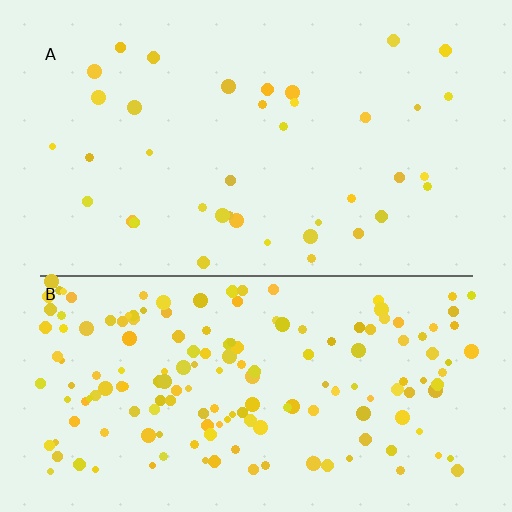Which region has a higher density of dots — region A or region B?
B (the bottom).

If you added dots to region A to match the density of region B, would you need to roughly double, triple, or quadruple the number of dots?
Approximately quadruple.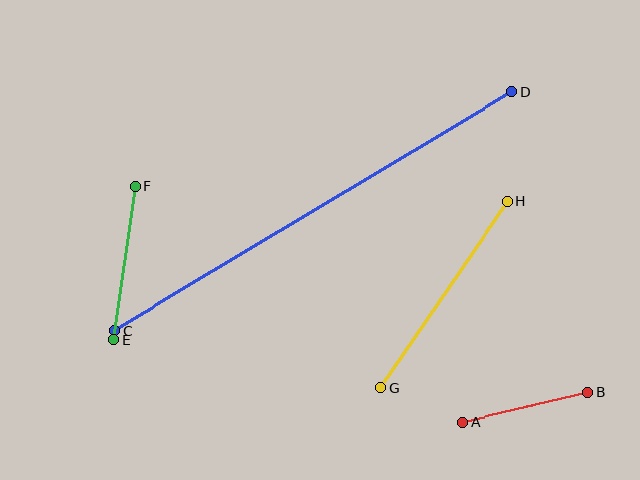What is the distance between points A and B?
The distance is approximately 129 pixels.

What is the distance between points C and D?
The distance is approximately 463 pixels.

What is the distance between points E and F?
The distance is approximately 155 pixels.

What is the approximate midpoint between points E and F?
The midpoint is at approximately (125, 263) pixels.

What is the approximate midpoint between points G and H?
The midpoint is at approximately (444, 294) pixels.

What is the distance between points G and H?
The distance is approximately 225 pixels.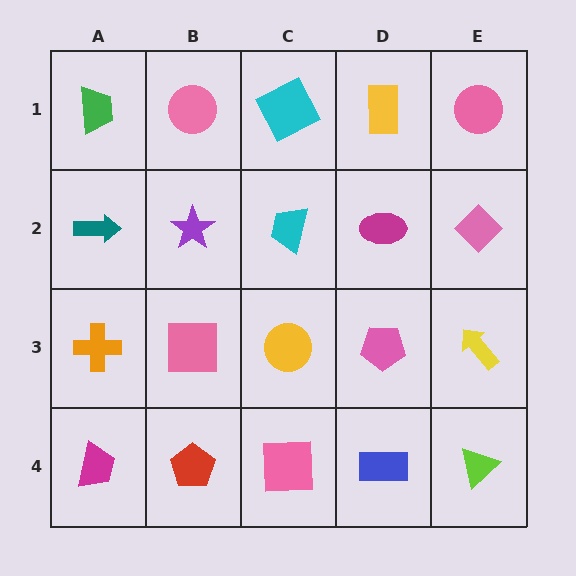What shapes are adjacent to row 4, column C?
A yellow circle (row 3, column C), a red pentagon (row 4, column B), a blue rectangle (row 4, column D).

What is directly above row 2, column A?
A green trapezoid.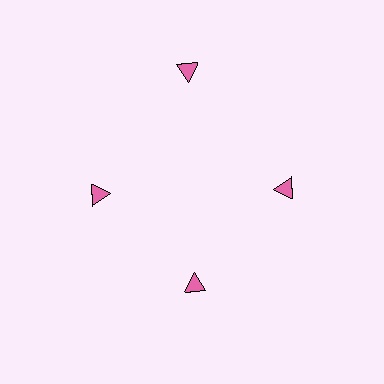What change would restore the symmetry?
The symmetry would be restored by moving it inward, back onto the ring so that all 4 triangles sit at equal angles and equal distance from the center.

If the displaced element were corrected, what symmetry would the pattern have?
It would have 4-fold rotational symmetry — the pattern would map onto itself every 90 degrees.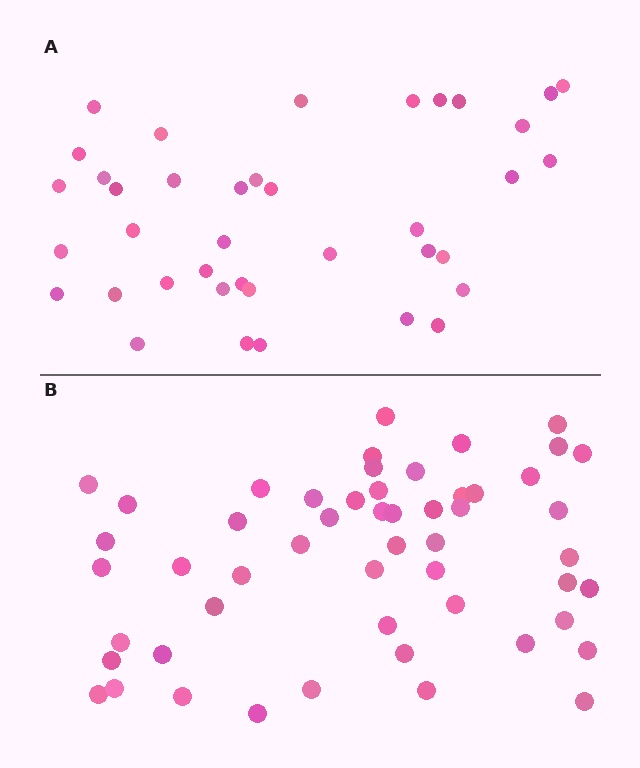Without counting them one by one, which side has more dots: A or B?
Region B (the bottom region) has more dots.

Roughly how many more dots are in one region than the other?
Region B has approximately 15 more dots than region A.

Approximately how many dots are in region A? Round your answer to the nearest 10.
About 40 dots. (The exact count is 39, which rounds to 40.)